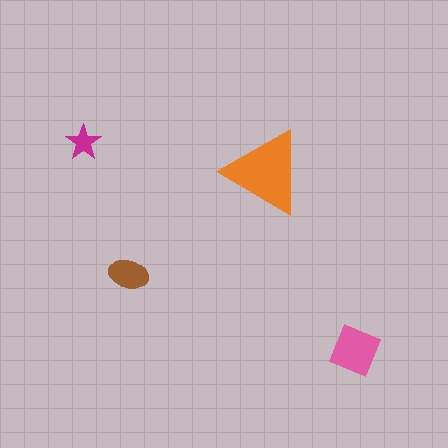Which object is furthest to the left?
The magenta star is leftmost.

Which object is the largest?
The orange triangle.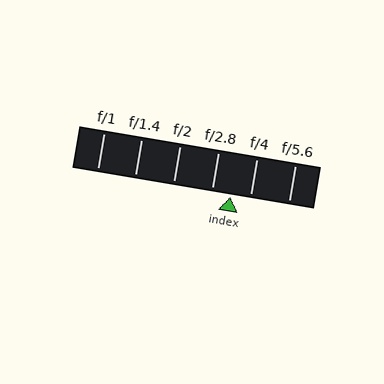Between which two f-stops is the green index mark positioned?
The index mark is between f/2.8 and f/4.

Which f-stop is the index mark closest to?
The index mark is closest to f/2.8.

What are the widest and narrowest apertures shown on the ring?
The widest aperture shown is f/1 and the narrowest is f/5.6.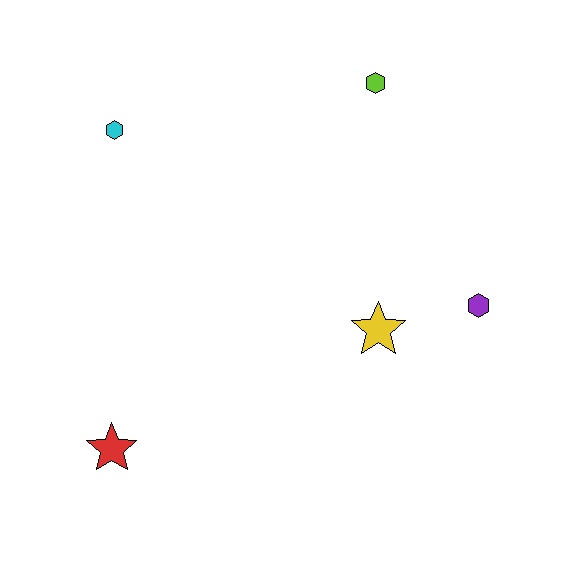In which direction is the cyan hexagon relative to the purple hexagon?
The cyan hexagon is to the left of the purple hexagon.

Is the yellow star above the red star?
Yes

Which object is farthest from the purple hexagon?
The cyan hexagon is farthest from the purple hexagon.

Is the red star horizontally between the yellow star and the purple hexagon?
No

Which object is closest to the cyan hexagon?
The lime hexagon is closest to the cyan hexagon.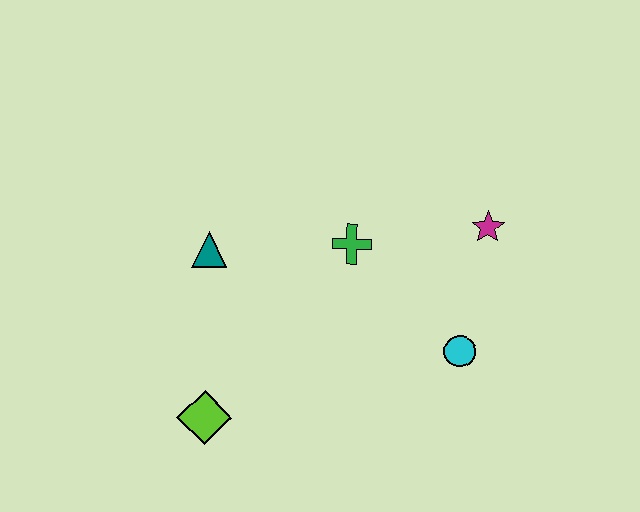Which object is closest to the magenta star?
The cyan circle is closest to the magenta star.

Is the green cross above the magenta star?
No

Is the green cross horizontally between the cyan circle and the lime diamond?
Yes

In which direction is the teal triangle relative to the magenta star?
The teal triangle is to the left of the magenta star.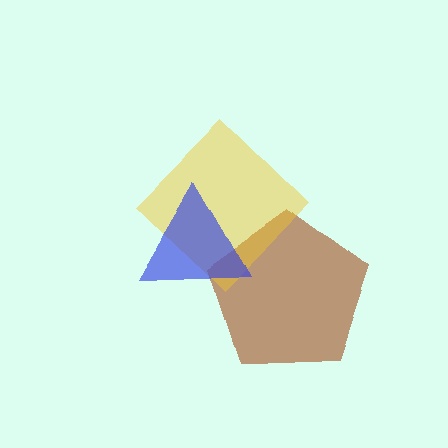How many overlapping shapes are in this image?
There are 3 overlapping shapes in the image.